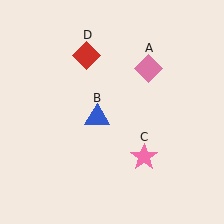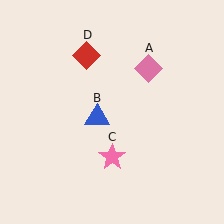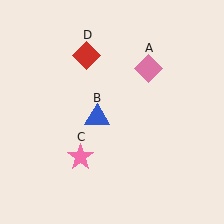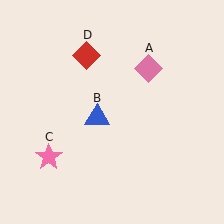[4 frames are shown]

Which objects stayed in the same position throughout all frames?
Pink diamond (object A) and blue triangle (object B) and red diamond (object D) remained stationary.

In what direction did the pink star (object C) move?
The pink star (object C) moved left.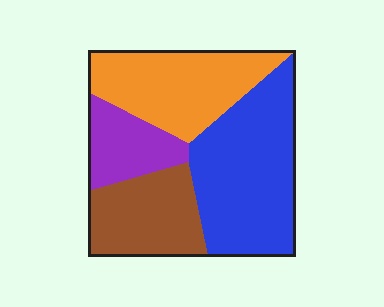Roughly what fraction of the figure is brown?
Brown takes up less than a quarter of the figure.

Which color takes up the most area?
Blue, at roughly 40%.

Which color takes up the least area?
Purple, at roughly 15%.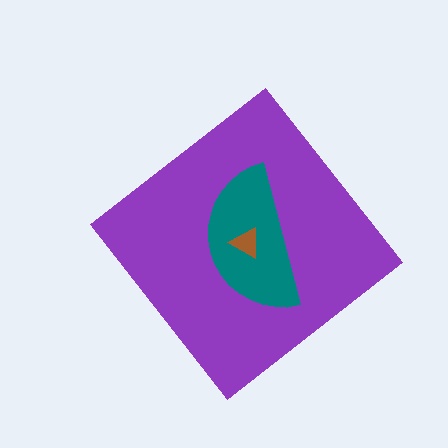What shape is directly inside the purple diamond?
The teal semicircle.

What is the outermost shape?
The purple diamond.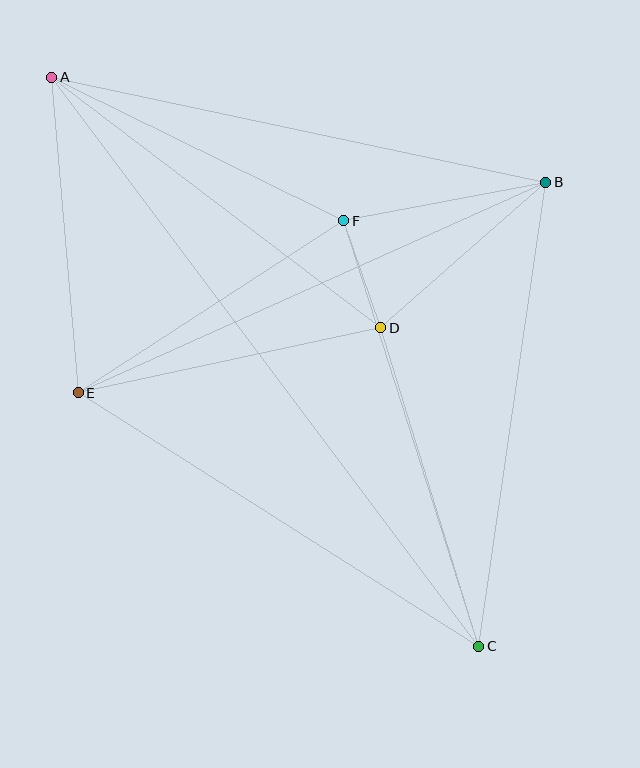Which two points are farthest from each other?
Points A and C are farthest from each other.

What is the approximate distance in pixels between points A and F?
The distance between A and F is approximately 325 pixels.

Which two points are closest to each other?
Points D and F are closest to each other.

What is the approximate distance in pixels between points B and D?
The distance between B and D is approximately 220 pixels.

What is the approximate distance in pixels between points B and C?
The distance between B and C is approximately 469 pixels.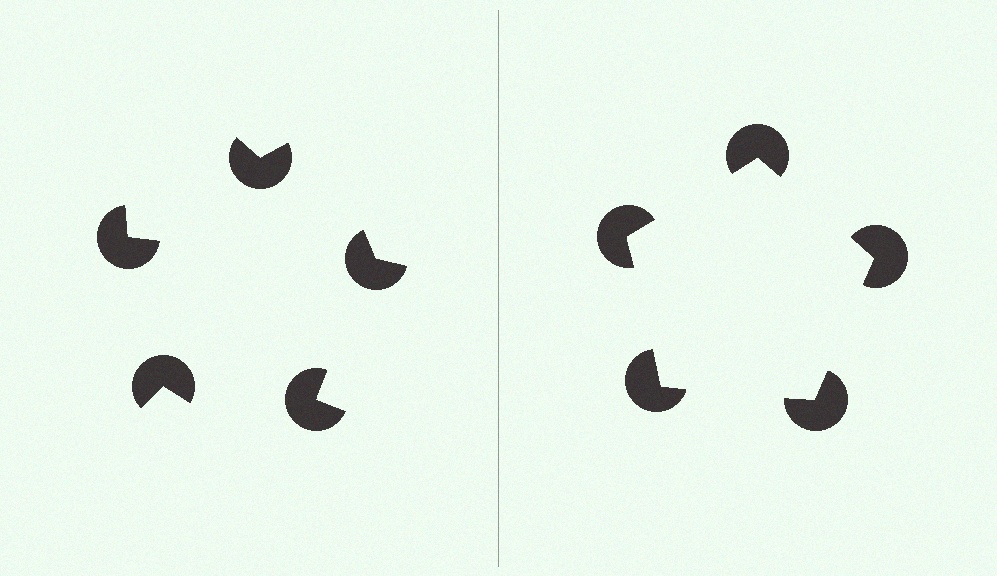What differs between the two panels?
The pac-man discs are positioned identically on both sides; only the wedge orientations differ. On the right they align to a pentagon; on the left they are misaligned.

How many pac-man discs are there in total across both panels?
10 — 5 on each side.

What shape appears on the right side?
An illusory pentagon.